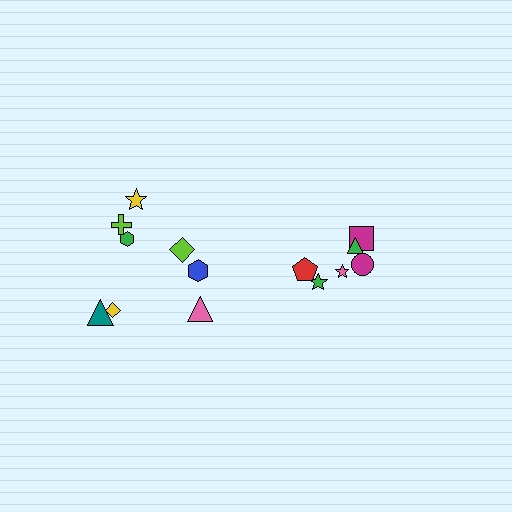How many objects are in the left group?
There are 8 objects.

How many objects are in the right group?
There are 6 objects.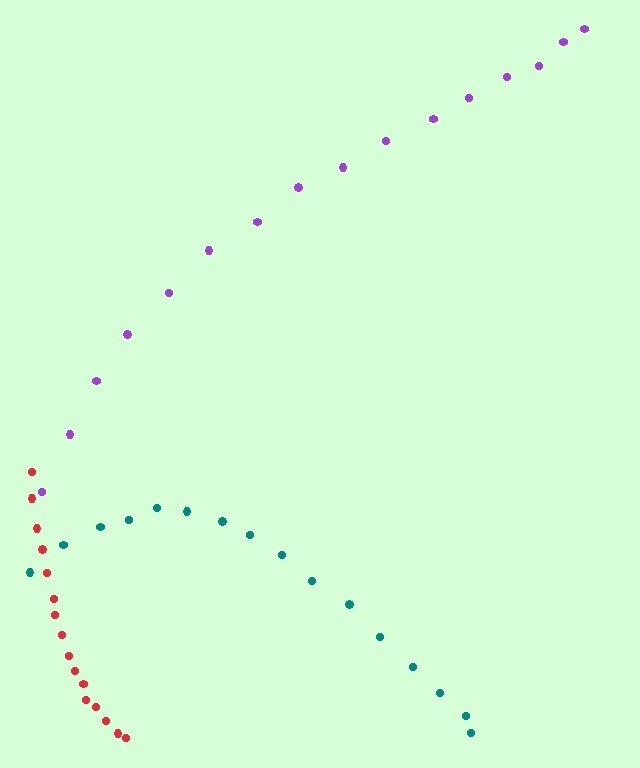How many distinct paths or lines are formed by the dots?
There are 3 distinct paths.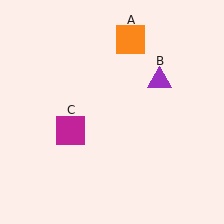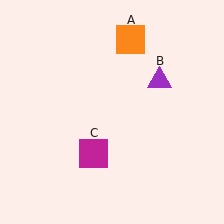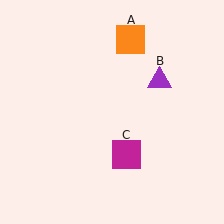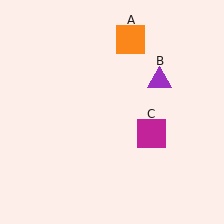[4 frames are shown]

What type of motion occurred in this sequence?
The magenta square (object C) rotated counterclockwise around the center of the scene.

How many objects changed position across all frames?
1 object changed position: magenta square (object C).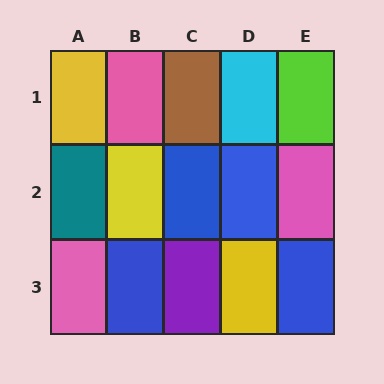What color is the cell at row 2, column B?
Yellow.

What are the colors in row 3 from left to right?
Pink, blue, purple, yellow, blue.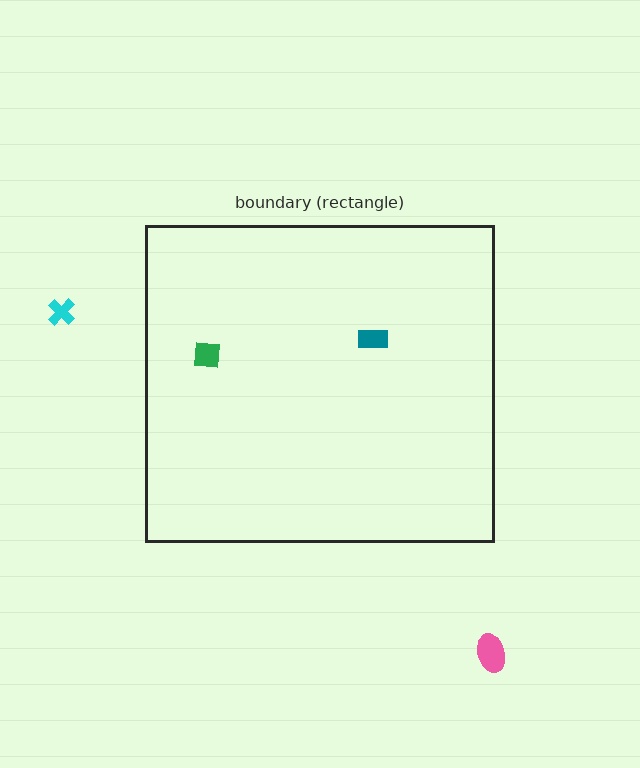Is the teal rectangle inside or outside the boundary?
Inside.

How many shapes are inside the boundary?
2 inside, 2 outside.